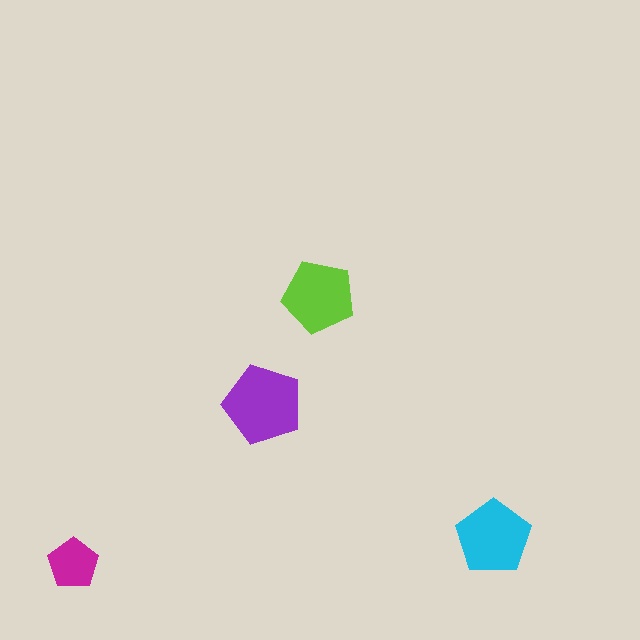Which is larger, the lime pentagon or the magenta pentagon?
The lime one.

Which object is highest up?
The lime pentagon is topmost.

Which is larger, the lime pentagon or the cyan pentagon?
The cyan one.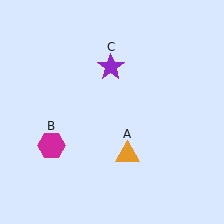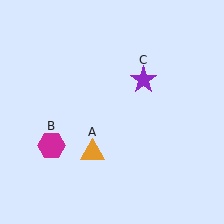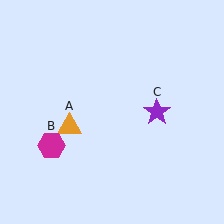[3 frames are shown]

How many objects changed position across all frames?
2 objects changed position: orange triangle (object A), purple star (object C).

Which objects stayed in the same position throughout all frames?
Magenta hexagon (object B) remained stationary.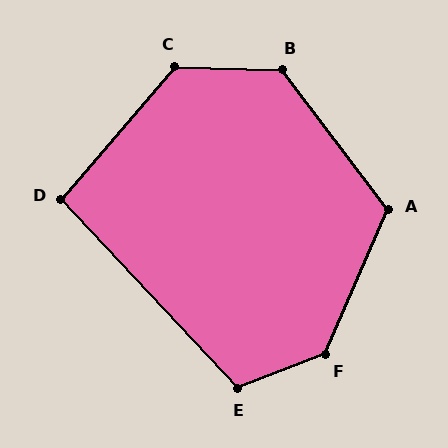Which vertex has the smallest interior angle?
D, at approximately 96 degrees.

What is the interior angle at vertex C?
Approximately 129 degrees (obtuse).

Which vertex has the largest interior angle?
F, at approximately 135 degrees.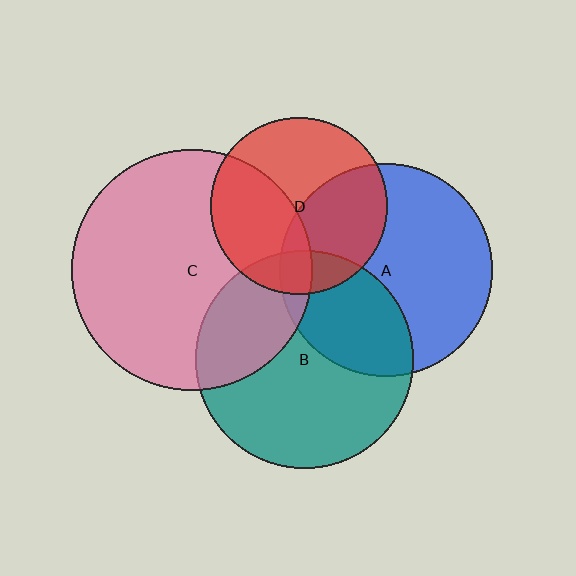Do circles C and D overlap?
Yes.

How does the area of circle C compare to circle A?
Approximately 1.3 times.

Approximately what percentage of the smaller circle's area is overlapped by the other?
Approximately 40%.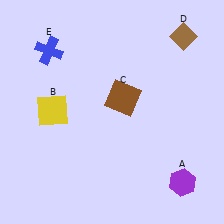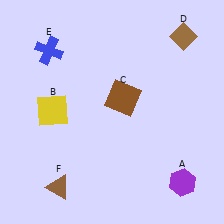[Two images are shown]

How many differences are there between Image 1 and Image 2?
There is 1 difference between the two images.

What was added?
A brown triangle (F) was added in Image 2.